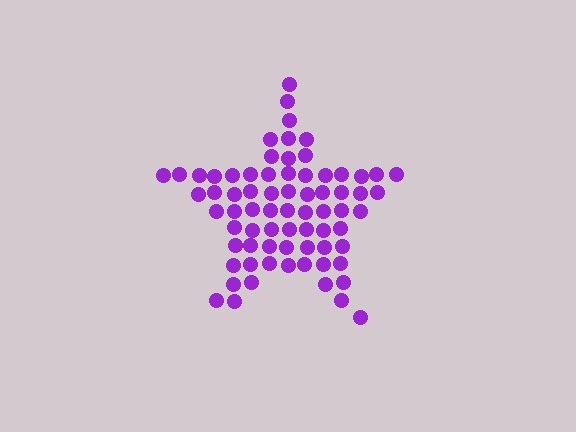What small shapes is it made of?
It is made of small circles.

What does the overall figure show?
The overall figure shows a star.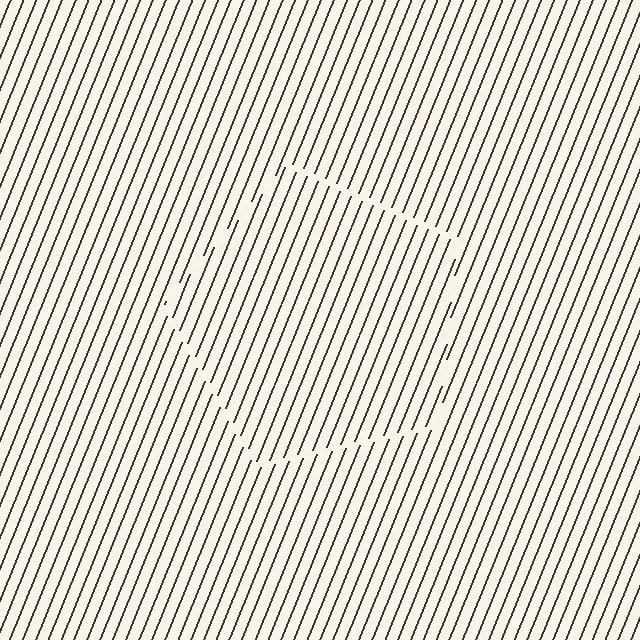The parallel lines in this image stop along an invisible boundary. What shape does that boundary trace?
An illusory pentagon. The interior of the shape contains the same grating, shifted by half a period — the contour is defined by the phase discontinuity where line-ends from the inner and outer gratings abut.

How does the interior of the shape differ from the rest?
The interior of the shape contains the same grating, shifted by half a period — the contour is defined by the phase discontinuity where line-ends from the inner and outer gratings abut.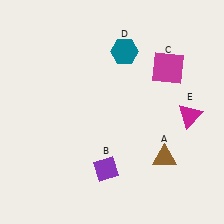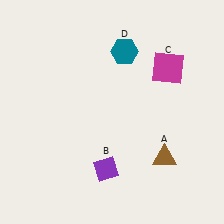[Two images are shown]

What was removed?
The magenta triangle (E) was removed in Image 2.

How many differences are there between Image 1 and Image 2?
There is 1 difference between the two images.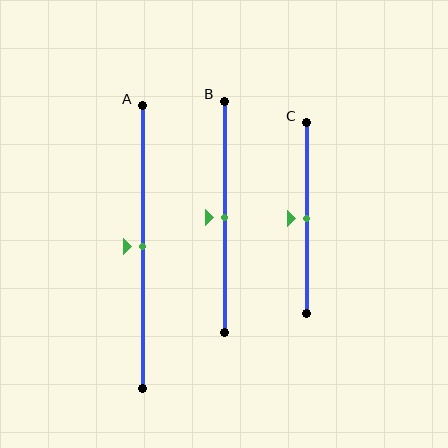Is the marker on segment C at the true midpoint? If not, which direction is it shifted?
Yes, the marker on segment C is at the true midpoint.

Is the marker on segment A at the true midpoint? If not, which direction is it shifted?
Yes, the marker on segment A is at the true midpoint.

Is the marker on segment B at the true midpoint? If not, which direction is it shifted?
Yes, the marker on segment B is at the true midpoint.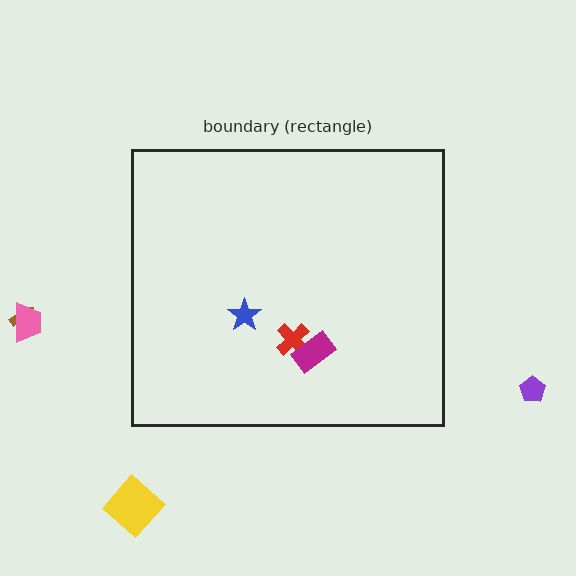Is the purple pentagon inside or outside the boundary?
Outside.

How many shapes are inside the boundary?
3 inside, 4 outside.